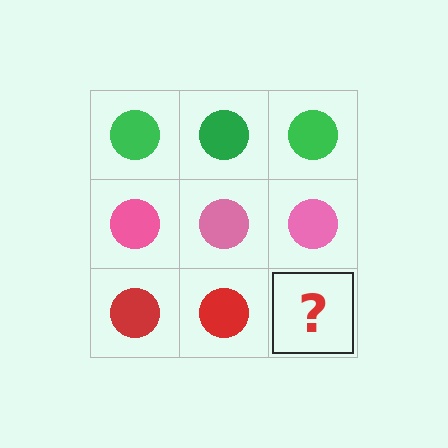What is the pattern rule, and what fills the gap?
The rule is that each row has a consistent color. The gap should be filled with a red circle.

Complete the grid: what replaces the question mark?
The question mark should be replaced with a red circle.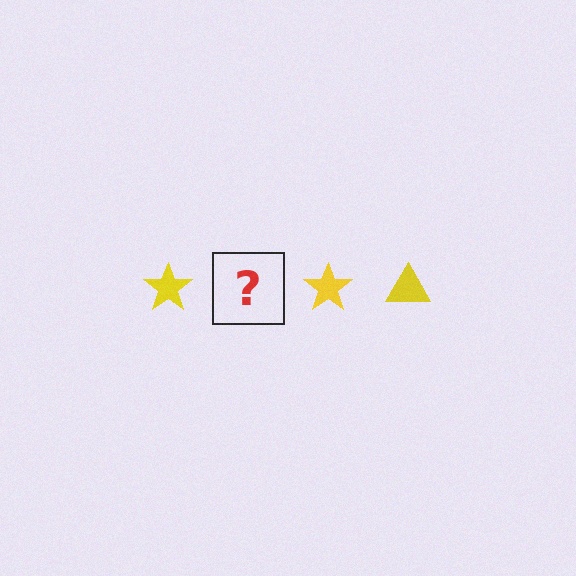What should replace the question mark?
The question mark should be replaced with a yellow triangle.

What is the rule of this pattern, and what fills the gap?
The rule is that the pattern cycles through star, triangle shapes in yellow. The gap should be filled with a yellow triangle.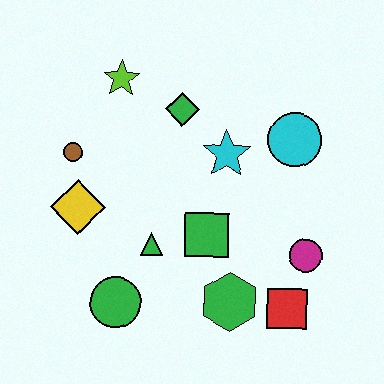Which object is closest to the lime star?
The green diamond is closest to the lime star.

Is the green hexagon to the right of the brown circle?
Yes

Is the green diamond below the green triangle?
No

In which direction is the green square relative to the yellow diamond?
The green square is to the right of the yellow diamond.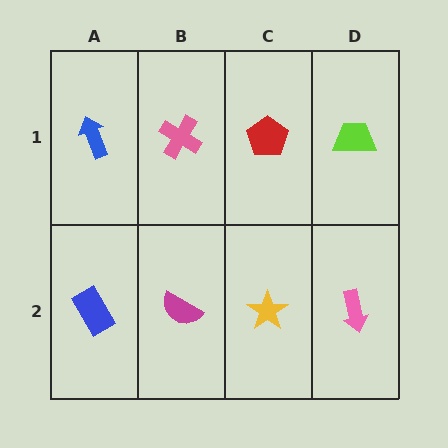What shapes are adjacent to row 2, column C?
A red pentagon (row 1, column C), a magenta semicircle (row 2, column B), a pink arrow (row 2, column D).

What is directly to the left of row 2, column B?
A blue rectangle.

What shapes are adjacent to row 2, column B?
A pink cross (row 1, column B), a blue rectangle (row 2, column A), a yellow star (row 2, column C).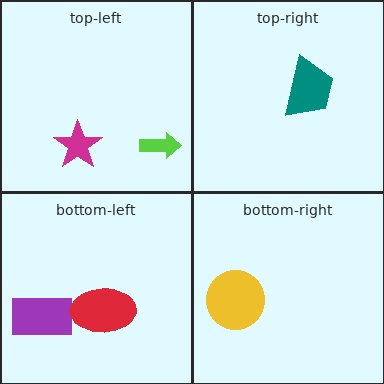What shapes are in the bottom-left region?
The purple rectangle, the red ellipse.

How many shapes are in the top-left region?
2.